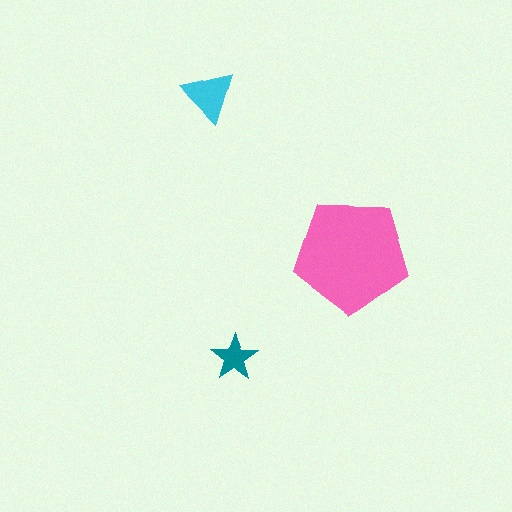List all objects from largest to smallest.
The pink pentagon, the cyan triangle, the teal star.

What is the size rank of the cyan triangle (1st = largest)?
2nd.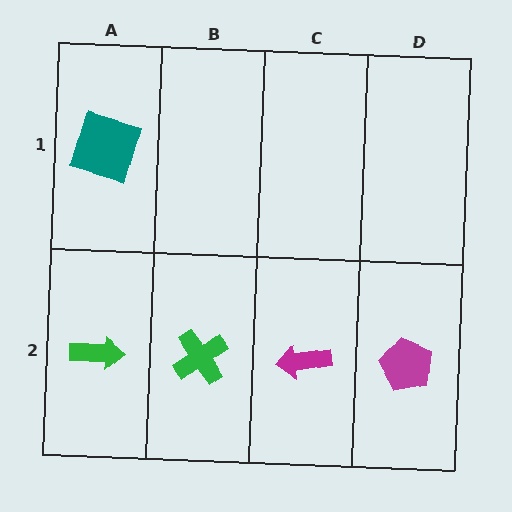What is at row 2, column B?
A green cross.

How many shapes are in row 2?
4 shapes.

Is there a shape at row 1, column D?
No, that cell is empty.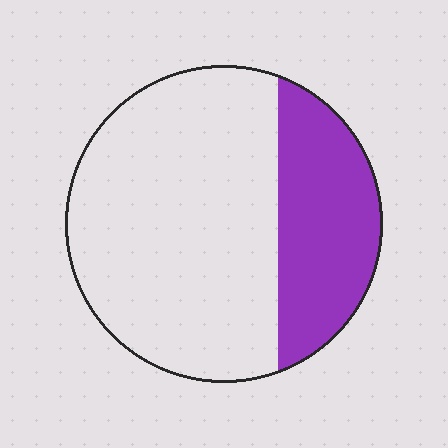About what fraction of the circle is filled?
About one quarter (1/4).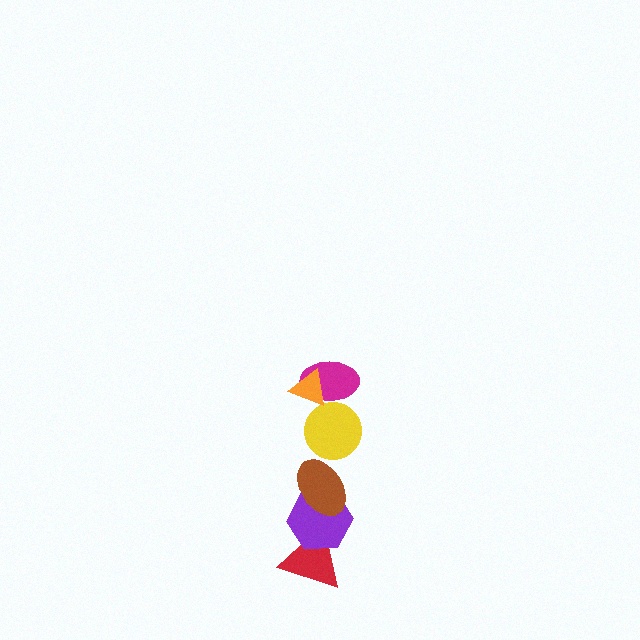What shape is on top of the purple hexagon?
The brown ellipse is on top of the purple hexagon.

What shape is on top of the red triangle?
The purple hexagon is on top of the red triangle.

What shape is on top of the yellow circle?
The magenta ellipse is on top of the yellow circle.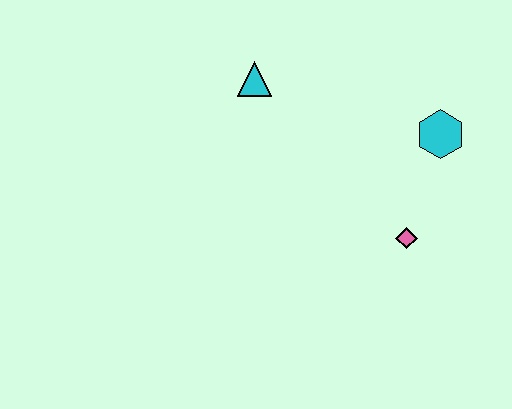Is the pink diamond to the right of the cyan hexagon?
No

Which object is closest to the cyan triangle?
The cyan hexagon is closest to the cyan triangle.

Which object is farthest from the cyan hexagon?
The cyan triangle is farthest from the cyan hexagon.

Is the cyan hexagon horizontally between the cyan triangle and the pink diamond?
No